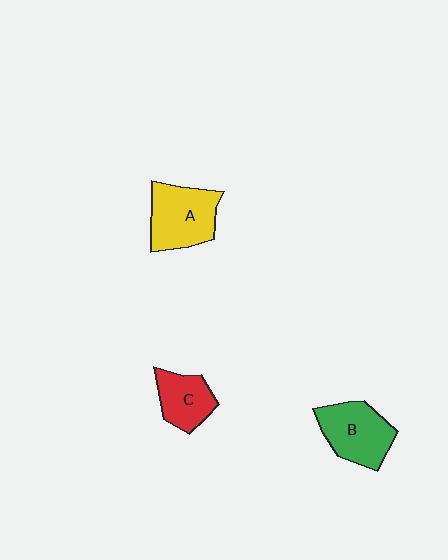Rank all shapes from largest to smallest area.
From largest to smallest: A (yellow), B (green), C (red).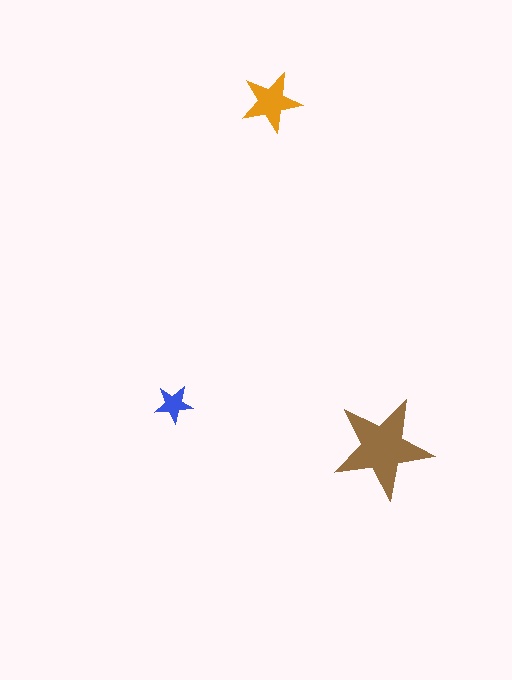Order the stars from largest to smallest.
the brown one, the orange one, the blue one.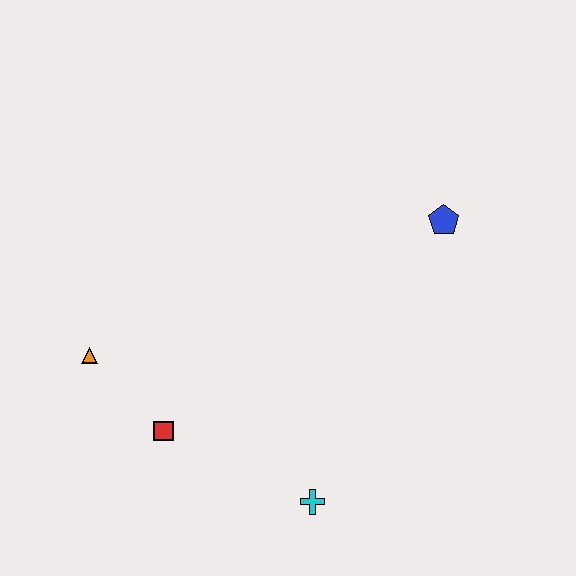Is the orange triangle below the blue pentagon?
Yes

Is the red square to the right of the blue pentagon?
No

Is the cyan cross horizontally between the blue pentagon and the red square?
Yes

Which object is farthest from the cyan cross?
The blue pentagon is farthest from the cyan cross.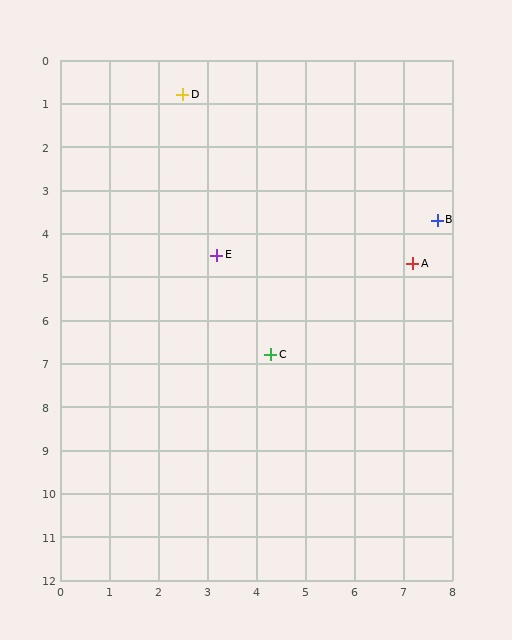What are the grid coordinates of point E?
Point E is at approximately (3.2, 4.5).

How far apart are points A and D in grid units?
Points A and D are about 6.1 grid units apart.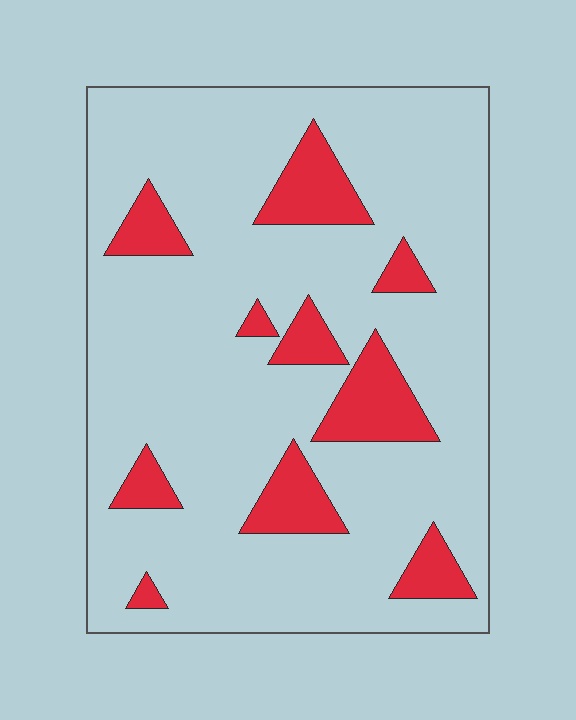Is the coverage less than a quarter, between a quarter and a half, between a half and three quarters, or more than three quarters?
Less than a quarter.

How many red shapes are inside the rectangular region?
10.